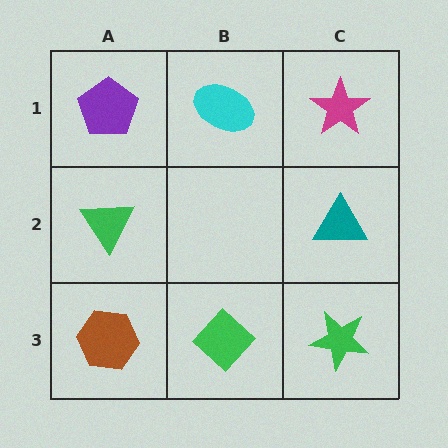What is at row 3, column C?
A green star.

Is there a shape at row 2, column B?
No, that cell is empty.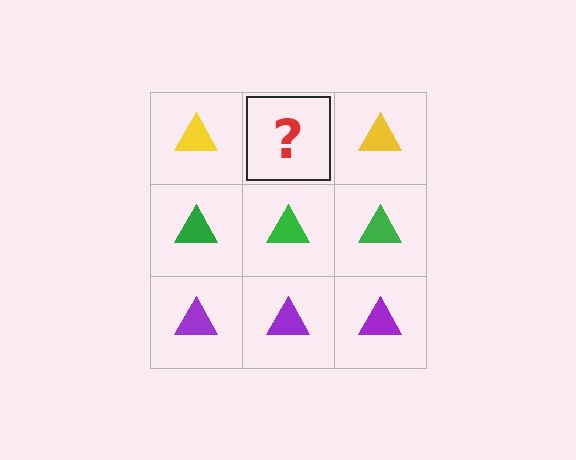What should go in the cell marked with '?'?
The missing cell should contain a yellow triangle.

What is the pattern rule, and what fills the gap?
The rule is that each row has a consistent color. The gap should be filled with a yellow triangle.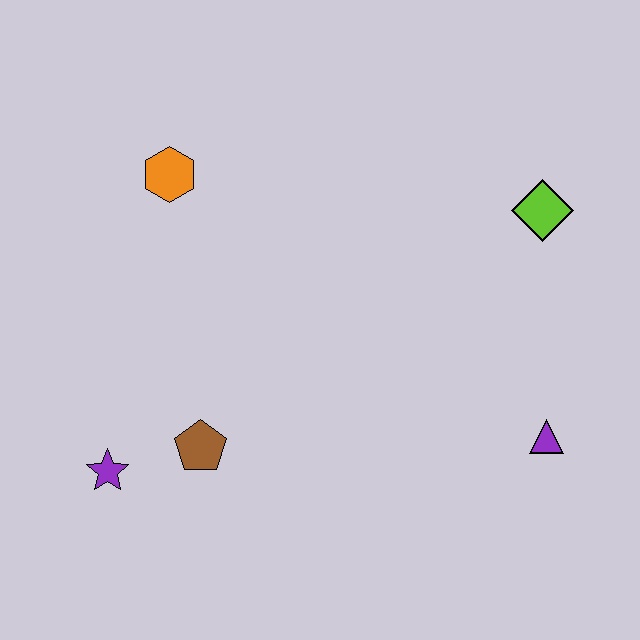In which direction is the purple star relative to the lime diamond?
The purple star is to the left of the lime diamond.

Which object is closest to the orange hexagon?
The brown pentagon is closest to the orange hexagon.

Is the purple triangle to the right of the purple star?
Yes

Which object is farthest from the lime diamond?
The purple star is farthest from the lime diamond.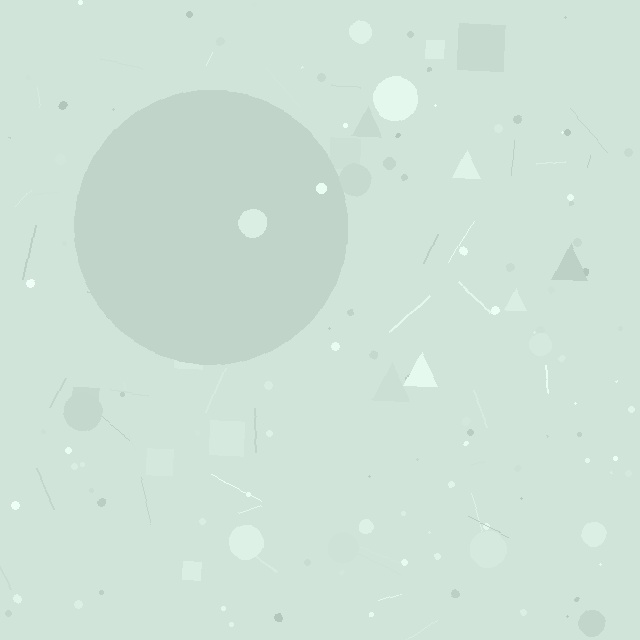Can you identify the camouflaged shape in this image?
The camouflaged shape is a circle.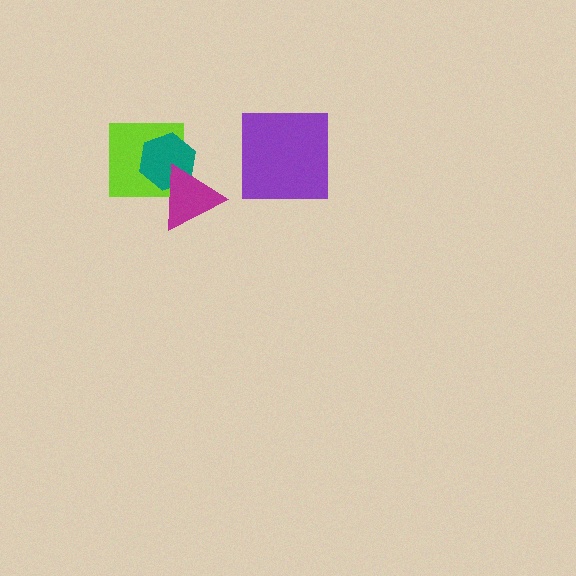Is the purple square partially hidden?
No, no other shape covers it.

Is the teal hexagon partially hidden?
Yes, it is partially covered by another shape.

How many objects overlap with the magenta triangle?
2 objects overlap with the magenta triangle.